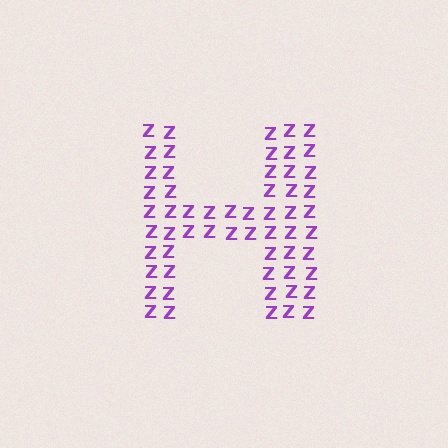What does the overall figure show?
The overall figure shows the letter H.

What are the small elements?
The small elements are letter Z's.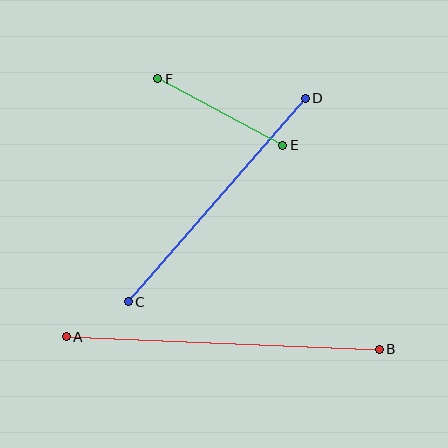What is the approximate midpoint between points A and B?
The midpoint is at approximately (223, 343) pixels.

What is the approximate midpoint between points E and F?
The midpoint is at approximately (220, 112) pixels.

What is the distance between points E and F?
The distance is approximately 142 pixels.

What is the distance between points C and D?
The distance is approximately 270 pixels.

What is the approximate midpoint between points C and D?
The midpoint is at approximately (217, 200) pixels.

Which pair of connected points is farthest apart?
Points A and B are farthest apart.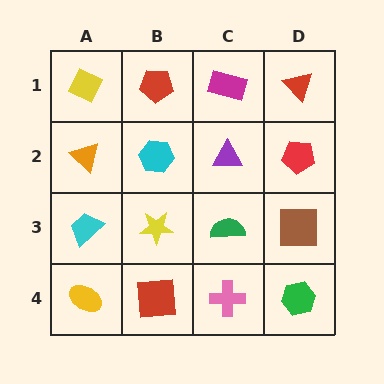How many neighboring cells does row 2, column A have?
3.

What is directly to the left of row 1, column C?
A red pentagon.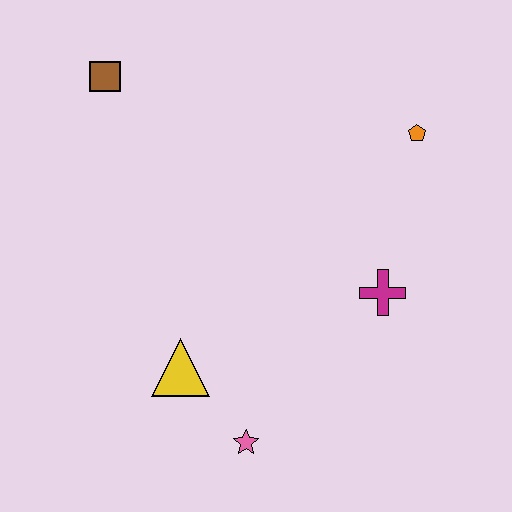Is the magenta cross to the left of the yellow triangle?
No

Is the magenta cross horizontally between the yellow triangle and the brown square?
No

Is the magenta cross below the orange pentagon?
Yes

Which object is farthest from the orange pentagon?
The pink star is farthest from the orange pentagon.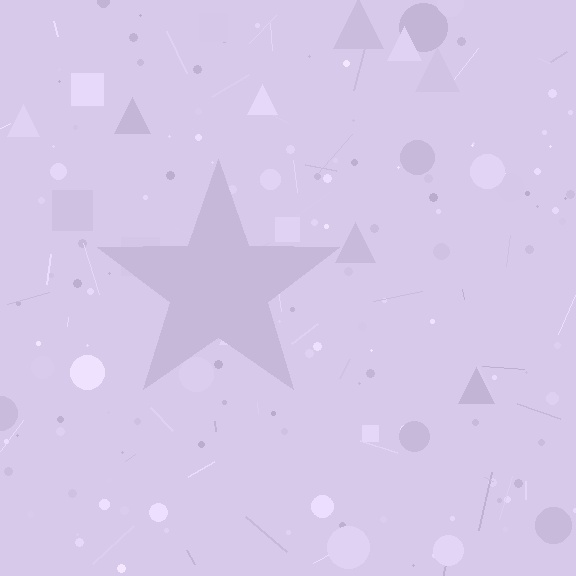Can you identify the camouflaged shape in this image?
The camouflaged shape is a star.